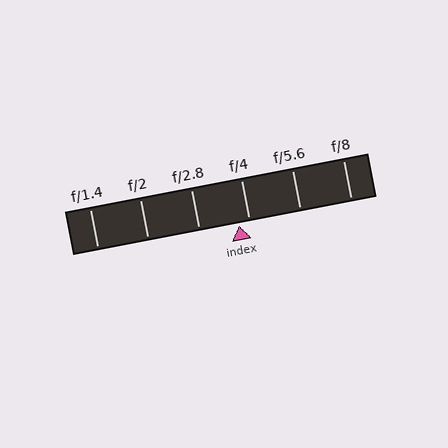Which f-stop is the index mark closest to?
The index mark is closest to f/4.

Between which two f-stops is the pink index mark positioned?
The index mark is between f/2.8 and f/4.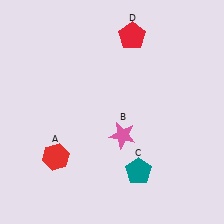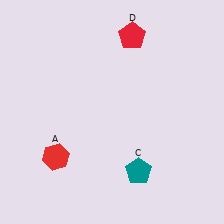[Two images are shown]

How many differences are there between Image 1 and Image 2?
There is 1 difference between the two images.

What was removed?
The pink star (B) was removed in Image 2.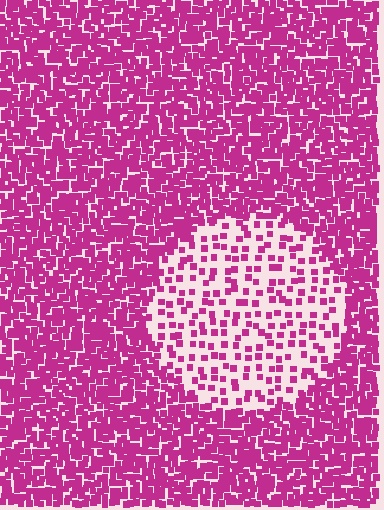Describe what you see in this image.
The image contains small magenta elements arranged at two different densities. A circle-shaped region is visible where the elements are less densely packed than the surrounding area.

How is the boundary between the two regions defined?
The boundary is defined by a change in element density (approximately 2.9x ratio). All elements are the same color, size, and shape.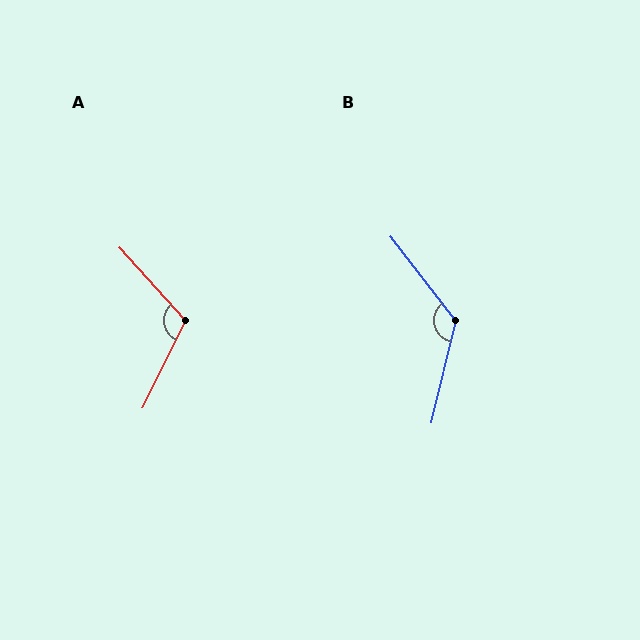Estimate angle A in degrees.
Approximately 112 degrees.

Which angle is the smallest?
A, at approximately 112 degrees.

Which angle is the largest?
B, at approximately 129 degrees.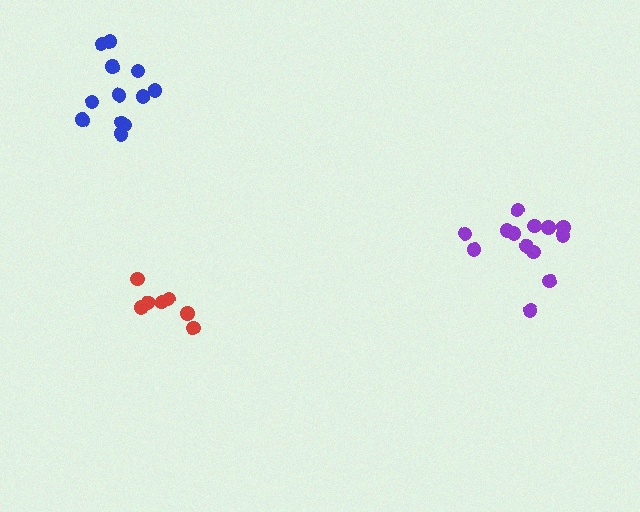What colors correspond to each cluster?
The clusters are colored: purple, red, blue.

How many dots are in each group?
Group 1: 13 dots, Group 2: 7 dots, Group 3: 12 dots (32 total).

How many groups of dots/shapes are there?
There are 3 groups.